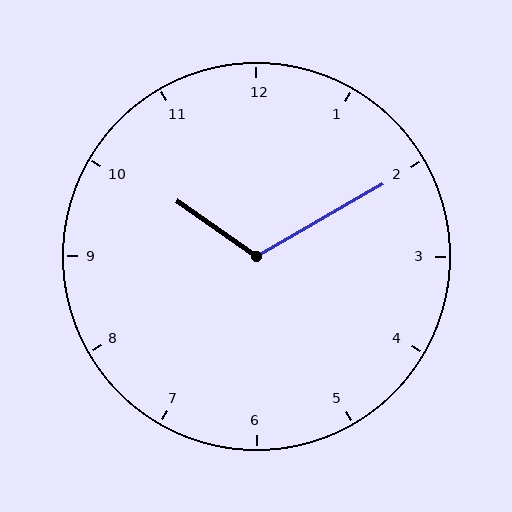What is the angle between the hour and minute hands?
Approximately 115 degrees.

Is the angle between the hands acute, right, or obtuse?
It is obtuse.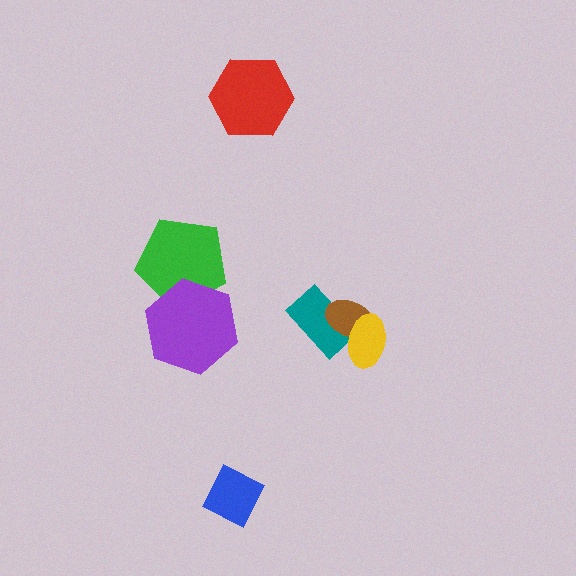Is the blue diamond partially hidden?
No, no other shape covers it.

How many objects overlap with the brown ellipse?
2 objects overlap with the brown ellipse.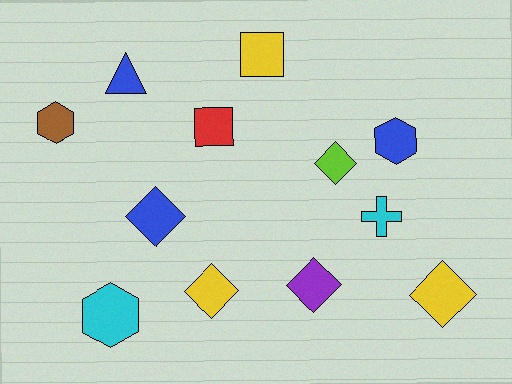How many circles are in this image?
There are no circles.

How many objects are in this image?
There are 12 objects.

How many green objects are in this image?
There are no green objects.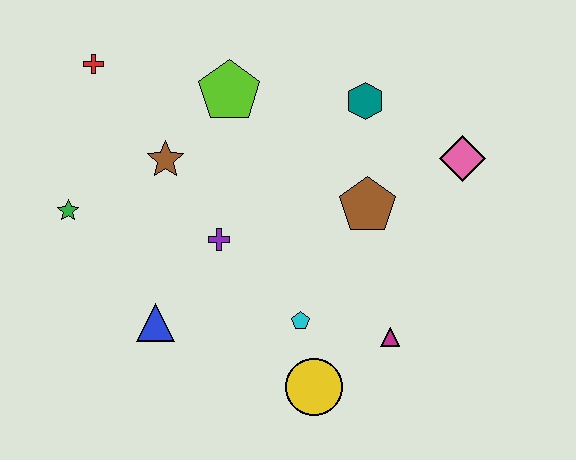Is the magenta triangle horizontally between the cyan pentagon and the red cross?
No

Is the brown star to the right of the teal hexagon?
No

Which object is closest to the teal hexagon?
The brown pentagon is closest to the teal hexagon.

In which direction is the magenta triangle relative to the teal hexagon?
The magenta triangle is below the teal hexagon.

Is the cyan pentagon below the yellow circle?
No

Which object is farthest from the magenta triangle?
The red cross is farthest from the magenta triangle.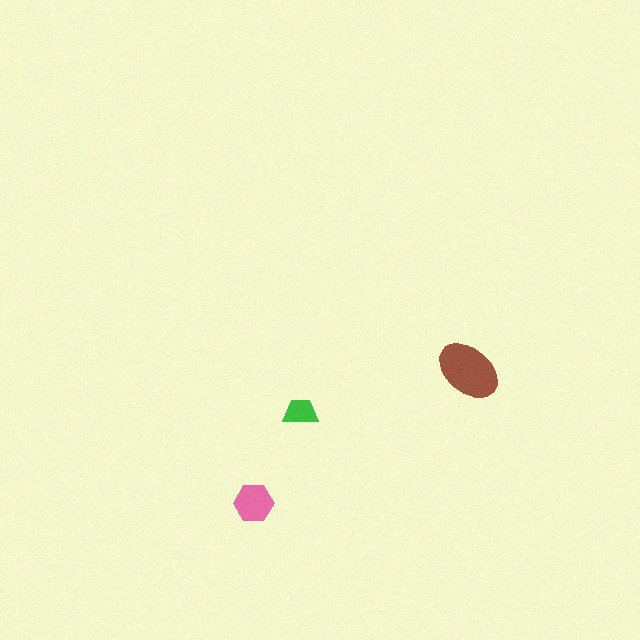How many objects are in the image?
There are 3 objects in the image.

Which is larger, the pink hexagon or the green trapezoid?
The pink hexagon.